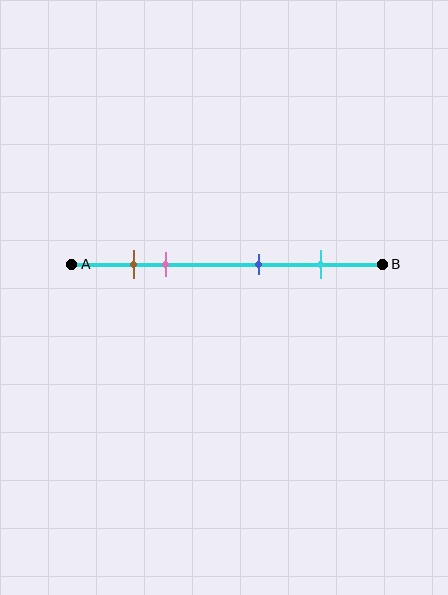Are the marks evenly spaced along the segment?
No, the marks are not evenly spaced.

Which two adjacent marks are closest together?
The brown and pink marks are the closest adjacent pair.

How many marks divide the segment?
There are 4 marks dividing the segment.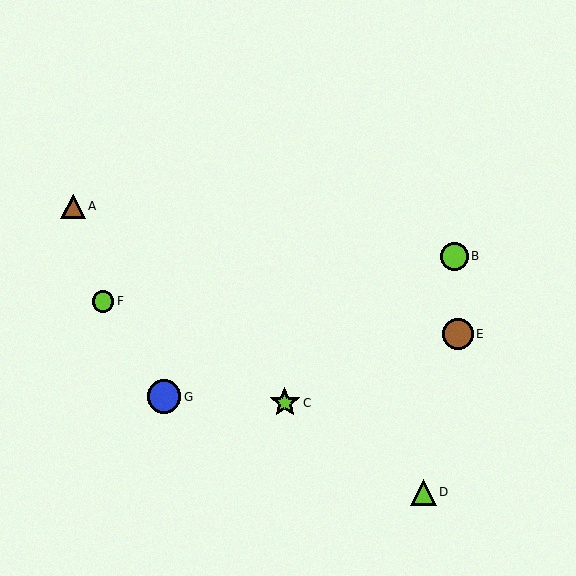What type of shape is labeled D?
Shape D is a lime triangle.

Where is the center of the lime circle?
The center of the lime circle is at (103, 301).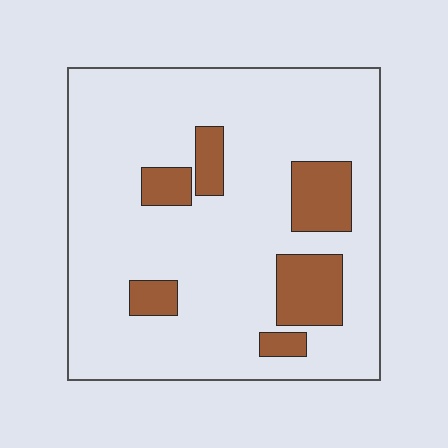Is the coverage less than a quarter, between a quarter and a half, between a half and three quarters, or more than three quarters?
Less than a quarter.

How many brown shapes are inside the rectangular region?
6.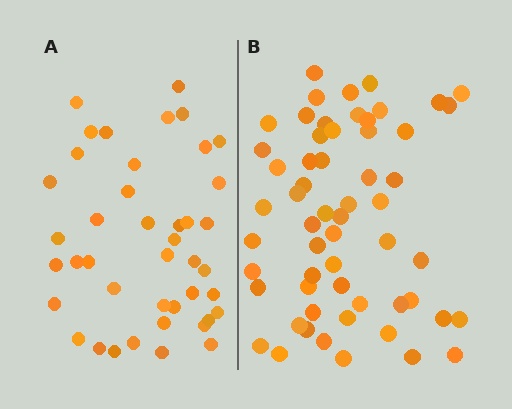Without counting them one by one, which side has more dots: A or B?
Region B (the right region) has more dots.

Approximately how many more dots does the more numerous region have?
Region B has approximately 15 more dots than region A.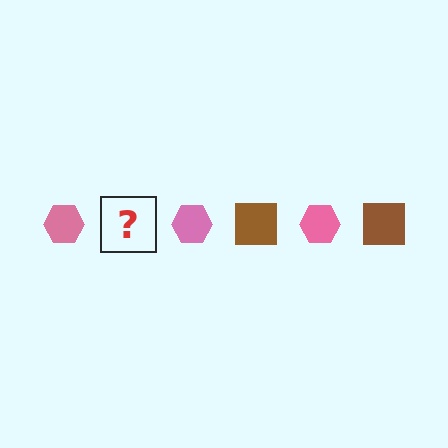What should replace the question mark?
The question mark should be replaced with a brown square.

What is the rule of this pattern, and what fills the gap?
The rule is that the pattern alternates between pink hexagon and brown square. The gap should be filled with a brown square.